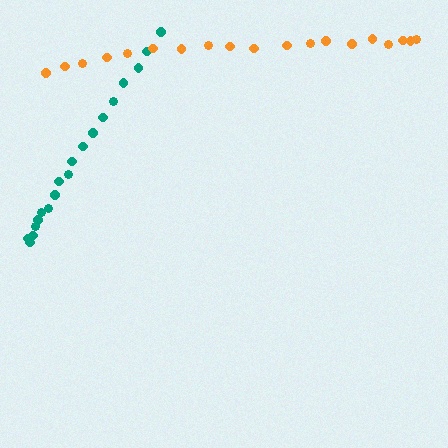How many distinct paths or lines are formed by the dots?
There are 2 distinct paths.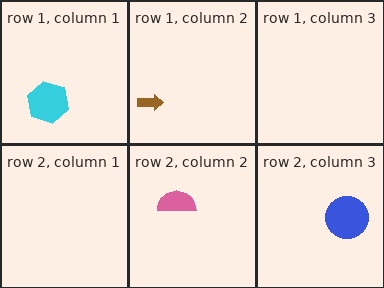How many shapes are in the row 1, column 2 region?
1.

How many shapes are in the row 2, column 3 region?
1.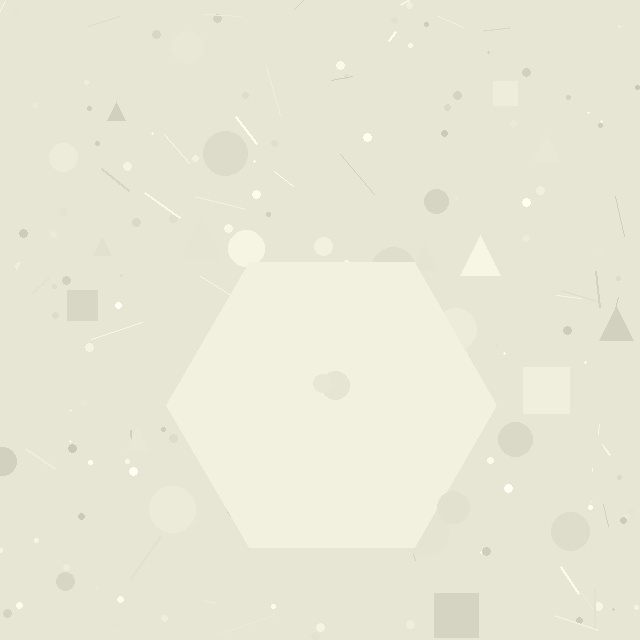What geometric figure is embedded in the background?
A hexagon is embedded in the background.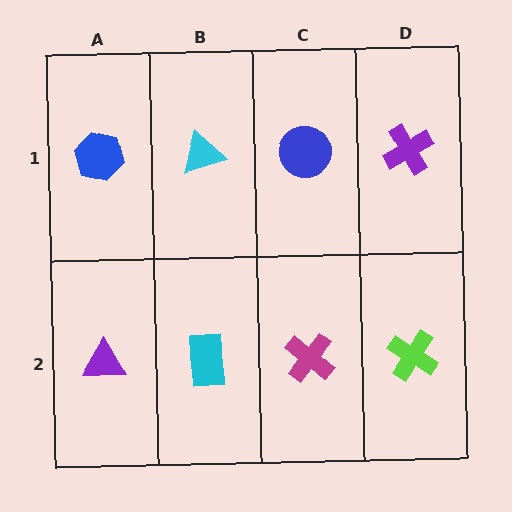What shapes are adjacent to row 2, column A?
A blue hexagon (row 1, column A), a cyan rectangle (row 2, column B).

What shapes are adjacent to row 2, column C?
A blue circle (row 1, column C), a cyan rectangle (row 2, column B), a lime cross (row 2, column D).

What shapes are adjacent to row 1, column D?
A lime cross (row 2, column D), a blue circle (row 1, column C).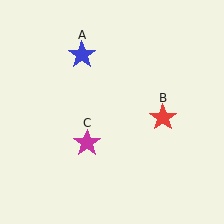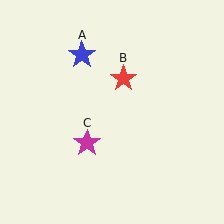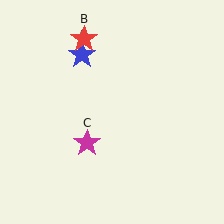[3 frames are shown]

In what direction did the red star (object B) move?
The red star (object B) moved up and to the left.